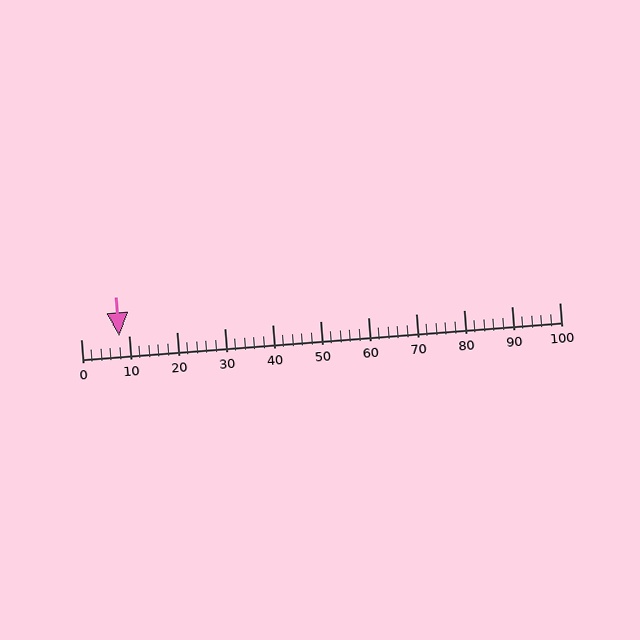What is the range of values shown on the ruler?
The ruler shows values from 0 to 100.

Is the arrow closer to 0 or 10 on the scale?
The arrow is closer to 10.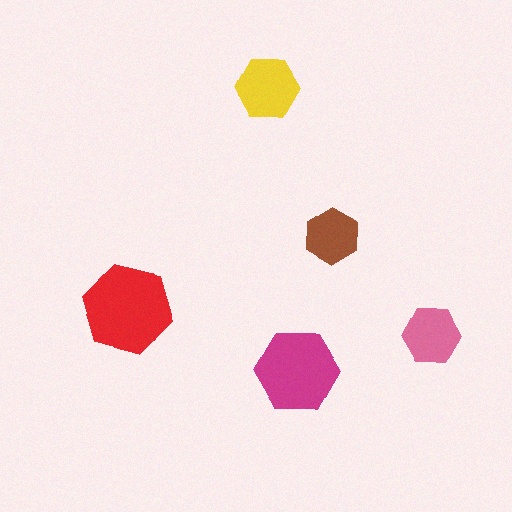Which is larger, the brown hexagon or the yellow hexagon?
The yellow one.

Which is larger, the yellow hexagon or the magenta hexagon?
The magenta one.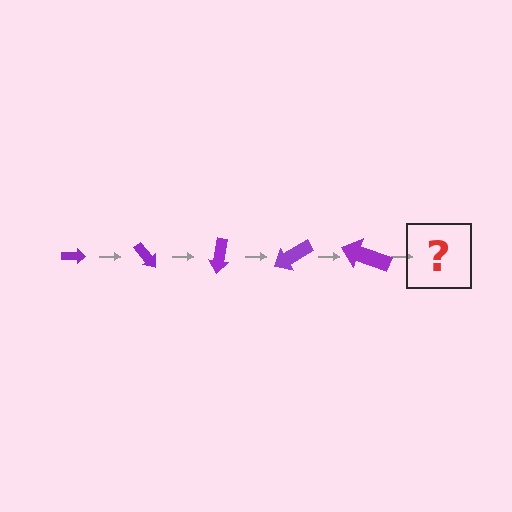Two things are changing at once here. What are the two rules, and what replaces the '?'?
The two rules are that the arrow grows larger each step and it rotates 50 degrees each step. The '?' should be an arrow, larger than the previous one and rotated 250 degrees from the start.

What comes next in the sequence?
The next element should be an arrow, larger than the previous one and rotated 250 degrees from the start.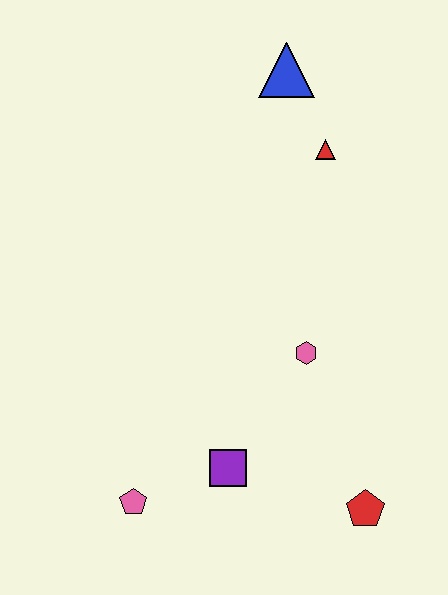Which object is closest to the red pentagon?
The purple square is closest to the red pentagon.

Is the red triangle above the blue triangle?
No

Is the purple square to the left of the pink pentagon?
No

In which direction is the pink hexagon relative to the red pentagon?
The pink hexagon is above the red pentagon.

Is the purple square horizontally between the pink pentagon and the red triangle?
Yes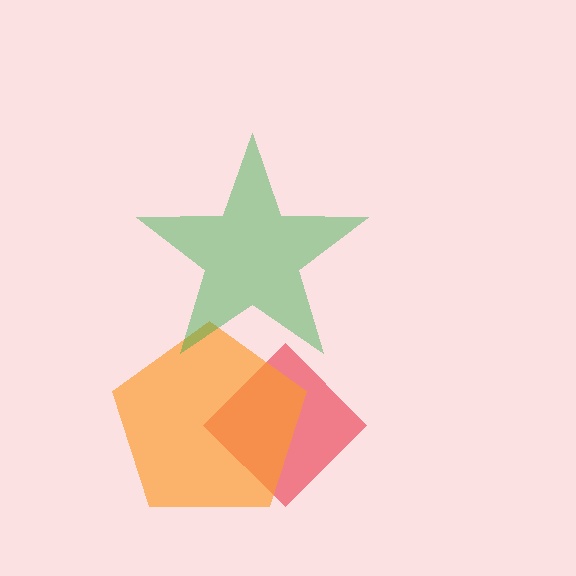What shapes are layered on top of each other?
The layered shapes are: a red diamond, an orange pentagon, a green star.